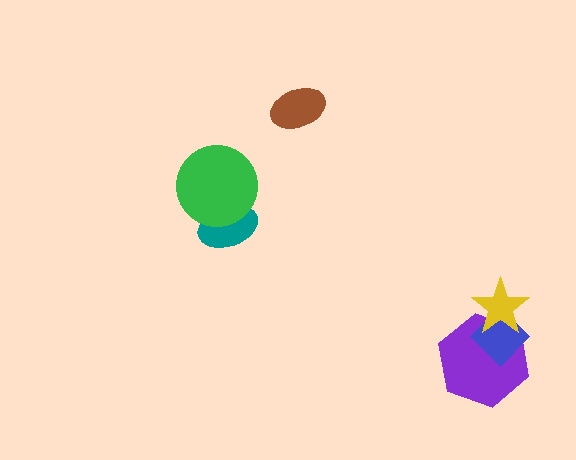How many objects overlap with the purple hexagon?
2 objects overlap with the purple hexagon.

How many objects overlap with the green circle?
1 object overlaps with the green circle.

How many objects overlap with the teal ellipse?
1 object overlaps with the teal ellipse.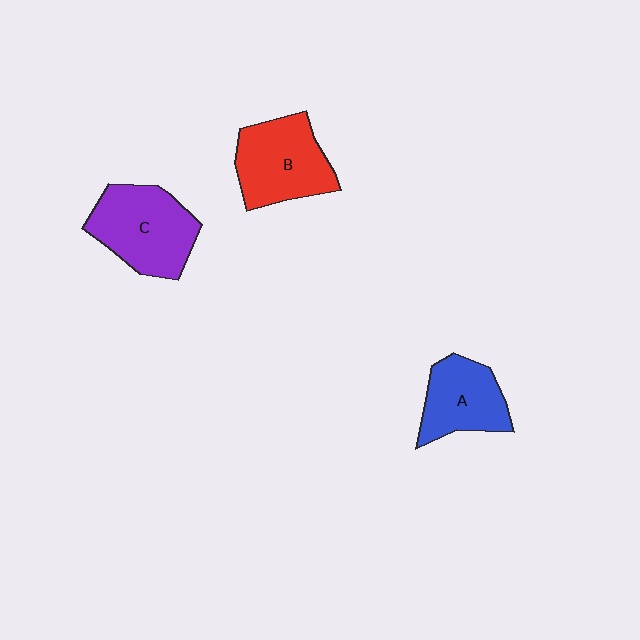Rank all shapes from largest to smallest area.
From largest to smallest: C (purple), B (red), A (blue).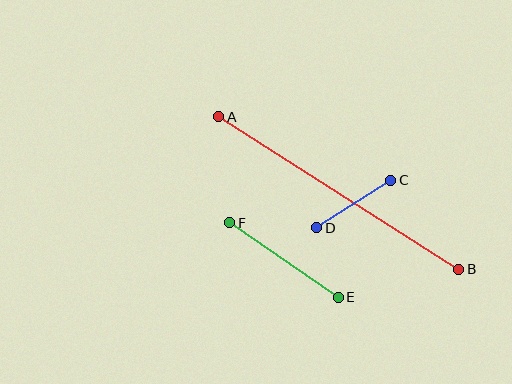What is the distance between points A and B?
The distance is approximately 284 pixels.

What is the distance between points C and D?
The distance is approximately 88 pixels.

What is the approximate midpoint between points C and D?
The midpoint is at approximately (354, 204) pixels.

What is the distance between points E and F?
The distance is approximately 132 pixels.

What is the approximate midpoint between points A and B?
The midpoint is at approximately (339, 193) pixels.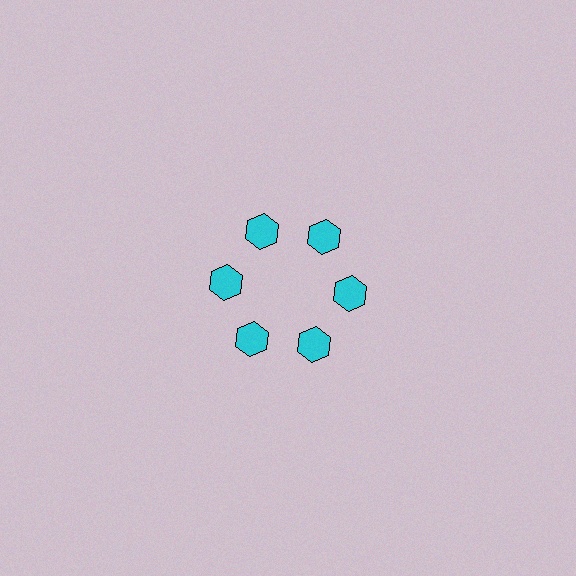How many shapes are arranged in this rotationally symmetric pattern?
There are 6 shapes, arranged in 6 groups of 1.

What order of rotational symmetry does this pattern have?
This pattern has 6-fold rotational symmetry.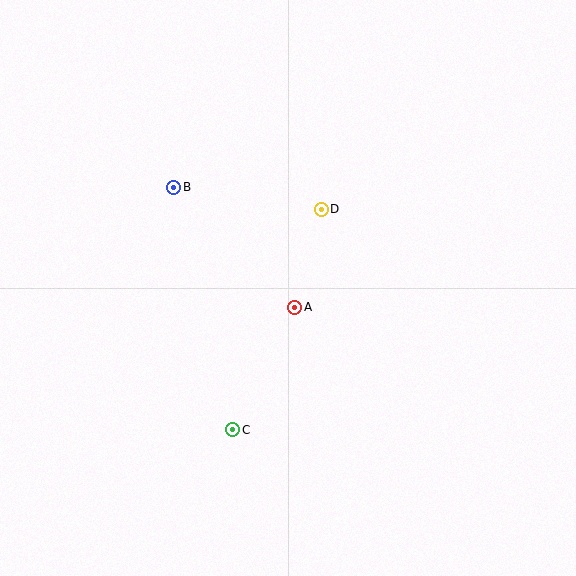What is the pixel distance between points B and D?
The distance between B and D is 149 pixels.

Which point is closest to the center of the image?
Point A at (295, 307) is closest to the center.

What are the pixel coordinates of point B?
Point B is at (174, 187).